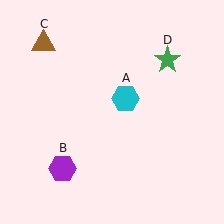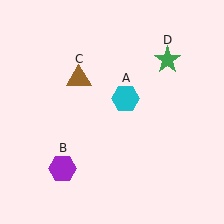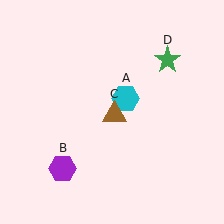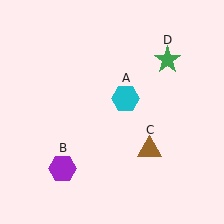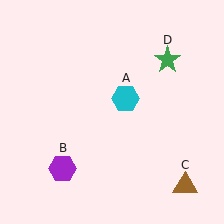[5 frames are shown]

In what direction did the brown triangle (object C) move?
The brown triangle (object C) moved down and to the right.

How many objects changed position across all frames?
1 object changed position: brown triangle (object C).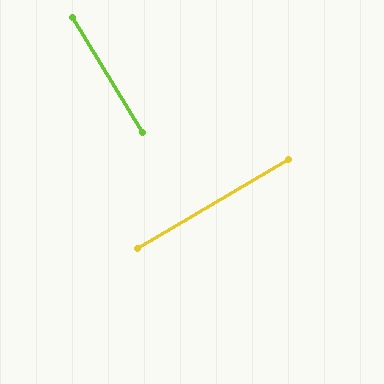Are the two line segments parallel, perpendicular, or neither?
Perpendicular — they meet at approximately 89°.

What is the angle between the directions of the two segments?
Approximately 89 degrees.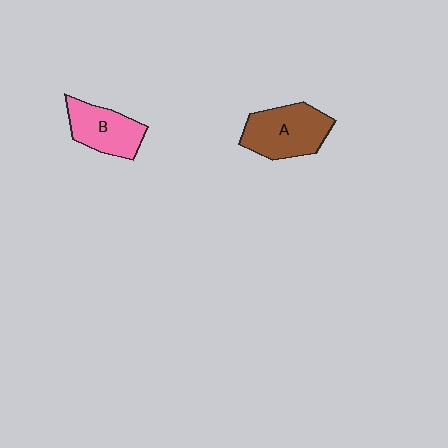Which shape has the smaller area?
Shape B (pink).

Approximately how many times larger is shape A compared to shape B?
Approximately 1.3 times.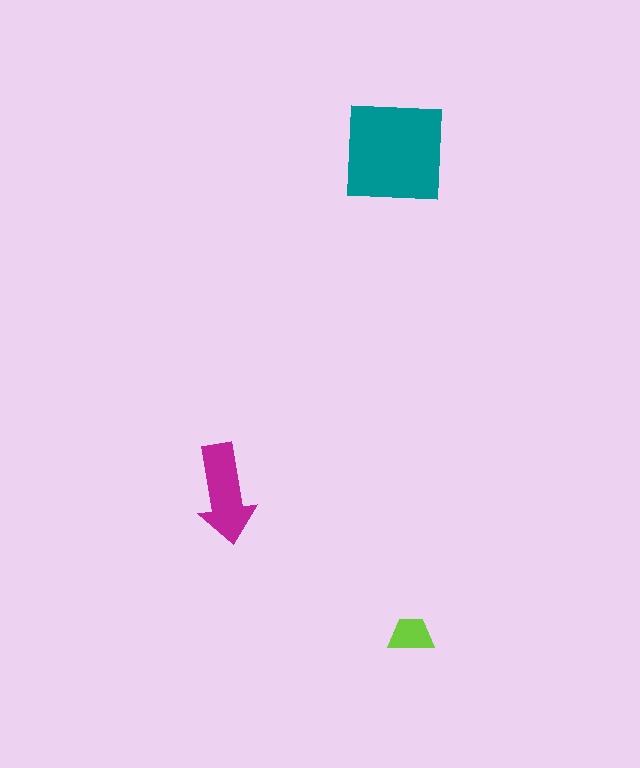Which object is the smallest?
The lime trapezoid.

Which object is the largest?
The teal square.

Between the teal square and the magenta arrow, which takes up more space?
The teal square.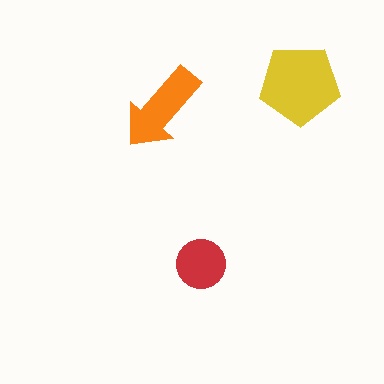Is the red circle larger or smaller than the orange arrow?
Smaller.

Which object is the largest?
The yellow pentagon.